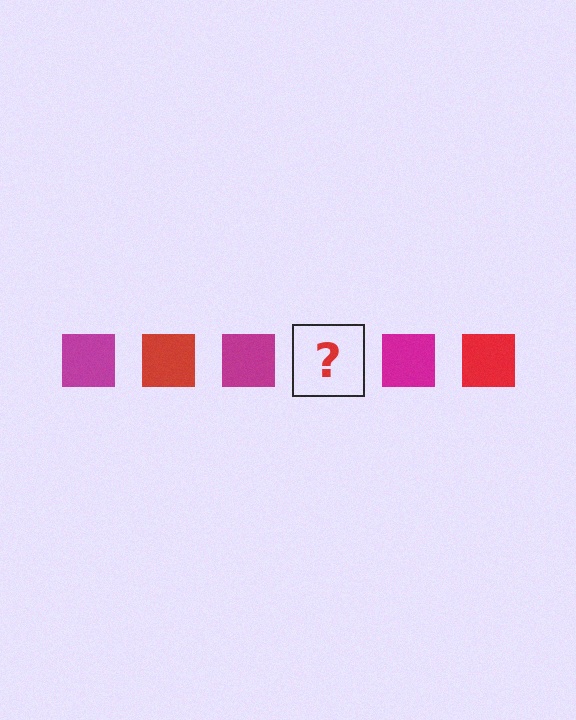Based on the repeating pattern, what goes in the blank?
The blank should be a red square.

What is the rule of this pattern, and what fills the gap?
The rule is that the pattern cycles through magenta, red squares. The gap should be filled with a red square.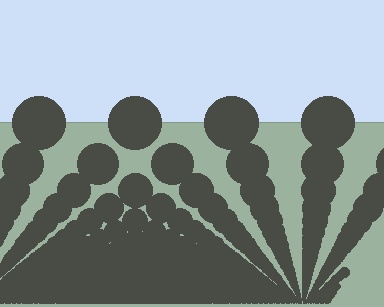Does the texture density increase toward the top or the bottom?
Density increases toward the bottom.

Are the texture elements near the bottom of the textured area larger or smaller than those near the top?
Smaller. The gradient is inverted — elements near the bottom are smaller and denser.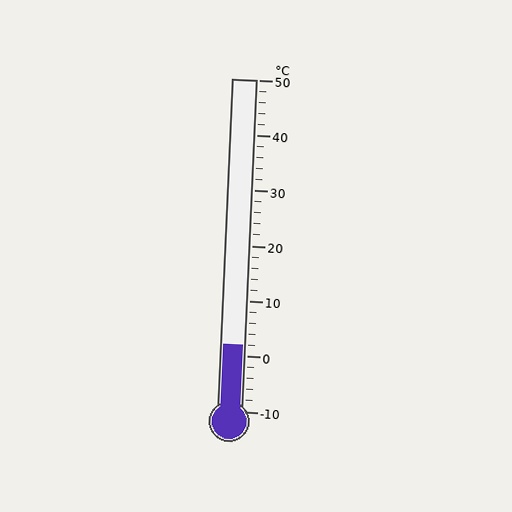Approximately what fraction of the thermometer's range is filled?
The thermometer is filled to approximately 20% of its range.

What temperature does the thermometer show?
The thermometer shows approximately 2°C.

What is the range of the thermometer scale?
The thermometer scale ranges from -10°C to 50°C.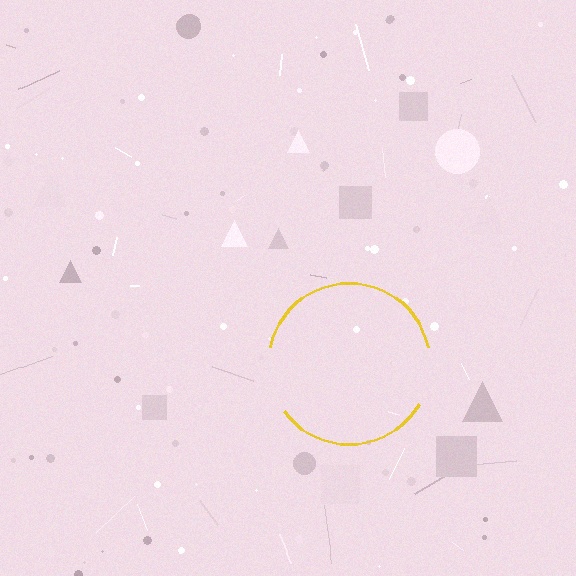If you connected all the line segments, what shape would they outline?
They would outline a circle.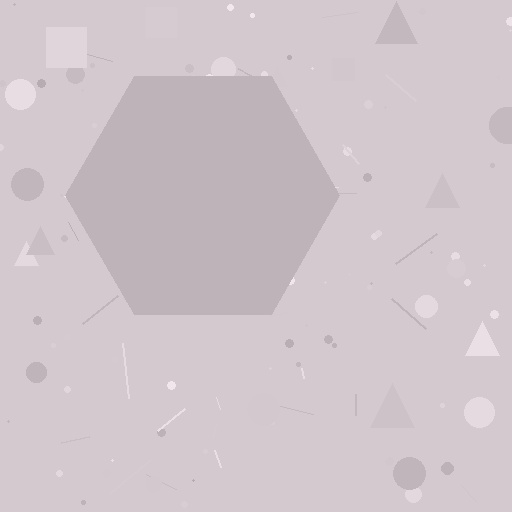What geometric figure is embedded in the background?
A hexagon is embedded in the background.